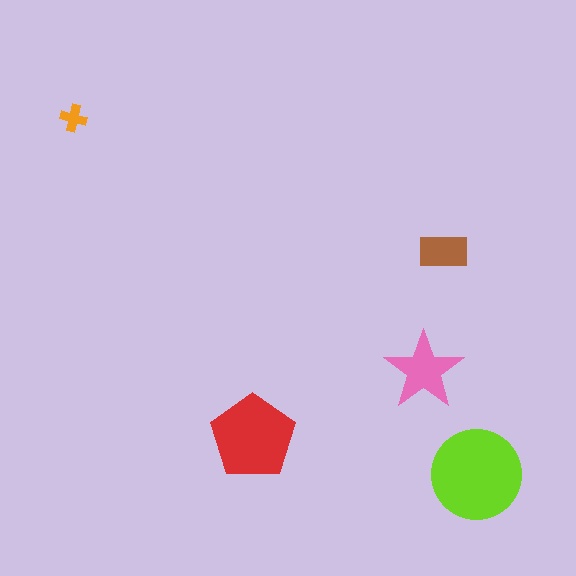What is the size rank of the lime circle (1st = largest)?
1st.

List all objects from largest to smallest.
The lime circle, the red pentagon, the pink star, the brown rectangle, the orange cross.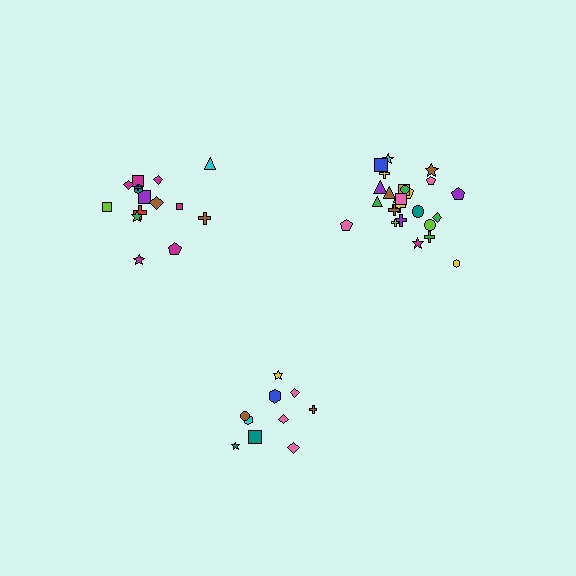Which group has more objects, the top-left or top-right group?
The top-right group.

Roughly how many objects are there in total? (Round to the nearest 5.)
Roughly 50 objects in total.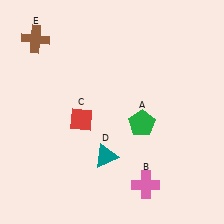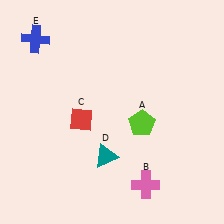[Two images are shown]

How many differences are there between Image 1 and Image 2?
There are 2 differences between the two images.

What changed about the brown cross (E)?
In Image 1, E is brown. In Image 2, it changed to blue.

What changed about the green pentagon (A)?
In Image 1, A is green. In Image 2, it changed to lime.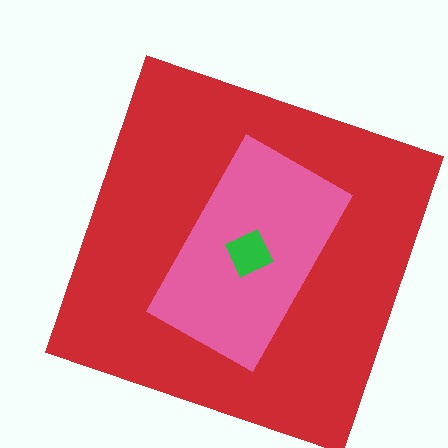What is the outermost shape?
The red square.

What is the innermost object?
The green diamond.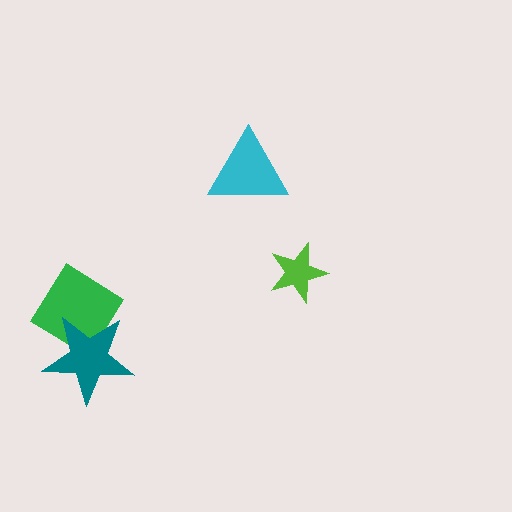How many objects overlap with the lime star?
0 objects overlap with the lime star.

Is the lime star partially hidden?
No, no other shape covers it.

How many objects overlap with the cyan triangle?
0 objects overlap with the cyan triangle.